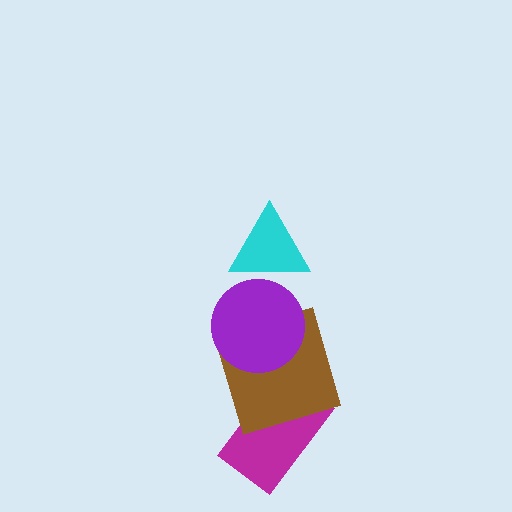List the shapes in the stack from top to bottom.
From top to bottom: the cyan triangle, the purple circle, the brown square, the magenta rectangle.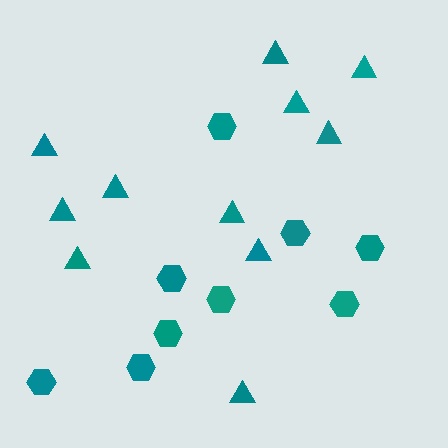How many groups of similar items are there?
There are 2 groups: one group of triangles (11) and one group of hexagons (9).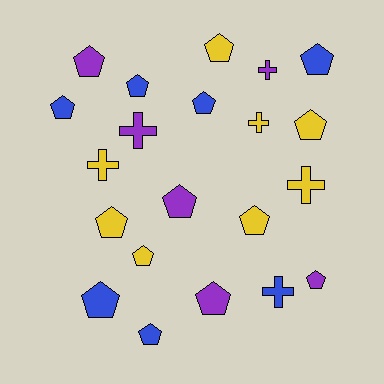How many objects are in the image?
There are 21 objects.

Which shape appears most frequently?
Pentagon, with 15 objects.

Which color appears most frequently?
Yellow, with 8 objects.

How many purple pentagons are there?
There are 4 purple pentagons.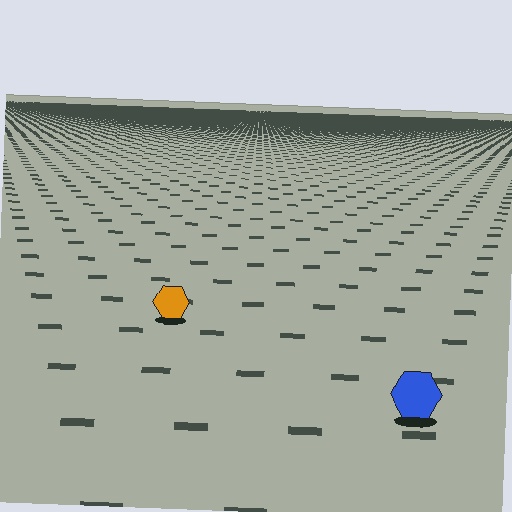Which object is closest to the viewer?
The blue hexagon is closest. The texture marks near it are larger and more spread out.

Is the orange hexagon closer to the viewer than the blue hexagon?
No. The blue hexagon is closer — you can tell from the texture gradient: the ground texture is coarser near it.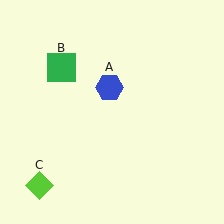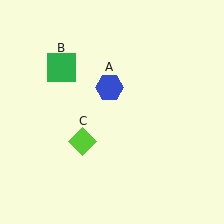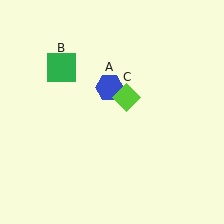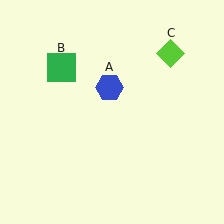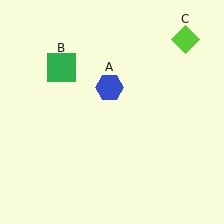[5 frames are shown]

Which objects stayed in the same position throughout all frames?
Blue hexagon (object A) and green square (object B) remained stationary.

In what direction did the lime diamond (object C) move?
The lime diamond (object C) moved up and to the right.